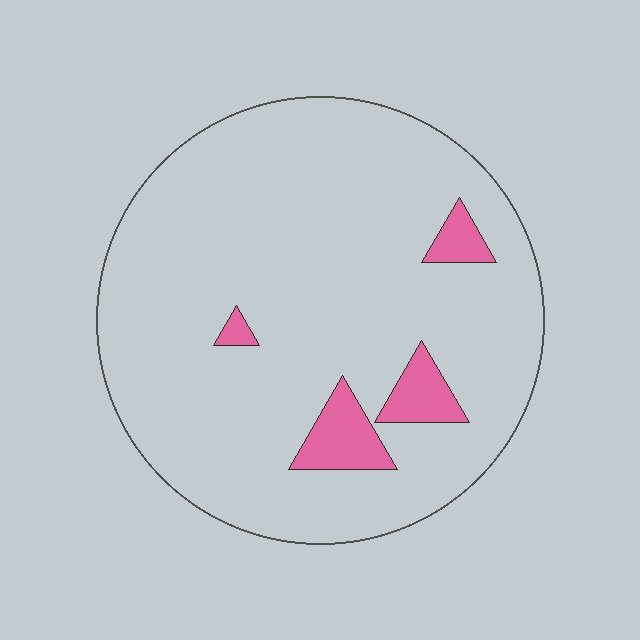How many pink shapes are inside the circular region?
4.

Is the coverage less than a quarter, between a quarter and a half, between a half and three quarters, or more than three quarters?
Less than a quarter.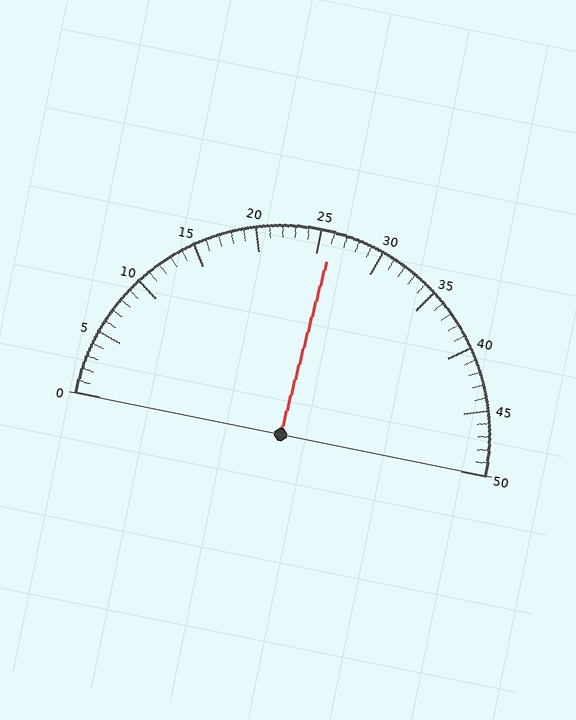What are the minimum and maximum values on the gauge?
The gauge ranges from 0 to 50.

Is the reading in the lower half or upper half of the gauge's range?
The reading is in the upper half of the range (0 to 50).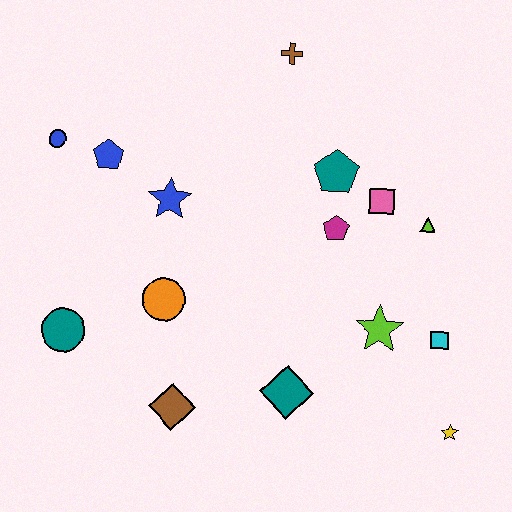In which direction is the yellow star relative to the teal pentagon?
The yellow star is below the teal pentagon.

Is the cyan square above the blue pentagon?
No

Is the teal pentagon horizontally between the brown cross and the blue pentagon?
No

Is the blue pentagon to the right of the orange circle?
No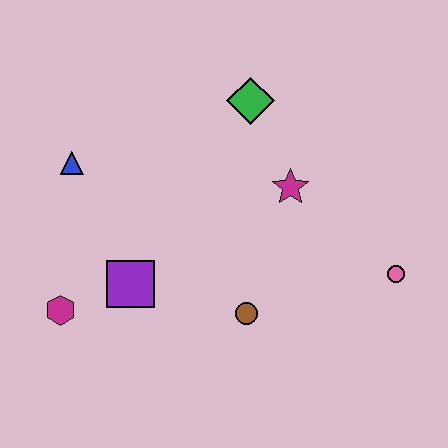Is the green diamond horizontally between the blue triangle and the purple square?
No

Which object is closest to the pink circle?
The magenta star is closest to the pink circle.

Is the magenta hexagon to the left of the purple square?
Yes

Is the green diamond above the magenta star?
Yes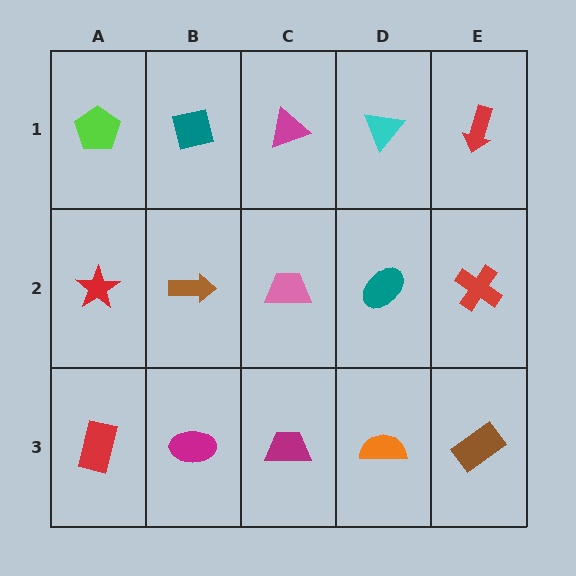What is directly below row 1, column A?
A red star.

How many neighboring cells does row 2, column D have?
4.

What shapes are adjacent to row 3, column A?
A red star (row 2, column A), a magenta ellipse (row 3, column B).